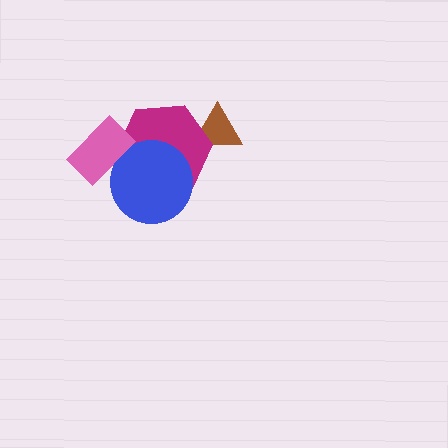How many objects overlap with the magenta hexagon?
3 objects overlap with the magenta hexagon.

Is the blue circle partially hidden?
Yes, it is partially covered by another shape.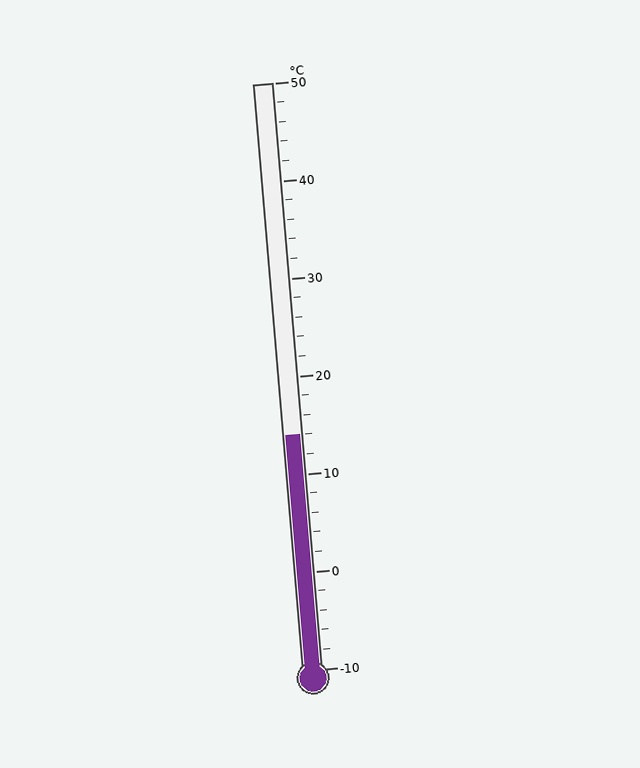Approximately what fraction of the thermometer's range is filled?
The thermometer is filled to approximately 40% of its range.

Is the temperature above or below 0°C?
The temperature is above 0°C.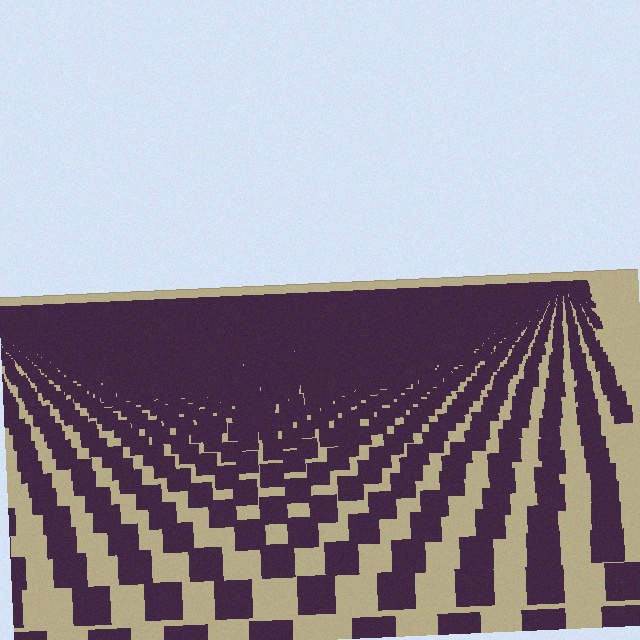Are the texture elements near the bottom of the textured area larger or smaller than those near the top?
Larger. Near the bottom, elements are closer to the viewer and appear at a bigger on-screen size.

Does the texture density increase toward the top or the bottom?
Density increases toward the top.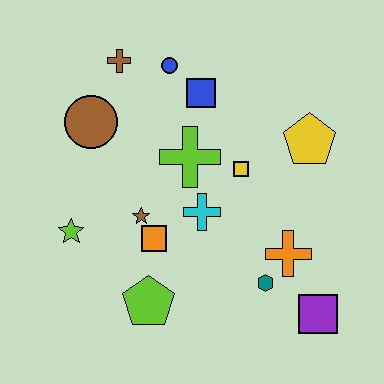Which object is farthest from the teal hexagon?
The brown cross is farthest from the teal hexagon.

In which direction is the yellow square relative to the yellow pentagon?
The yellow square is to the left of the yellow pentagon.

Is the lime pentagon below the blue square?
Yes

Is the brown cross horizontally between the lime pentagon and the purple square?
No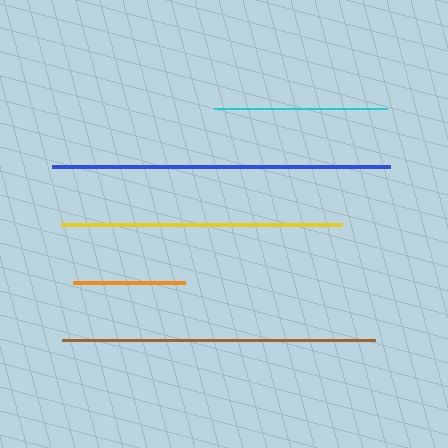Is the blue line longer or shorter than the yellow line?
The blue line is longer than the yellow line.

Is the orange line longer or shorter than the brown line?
The brown line is longer than the orange line.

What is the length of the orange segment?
The orange segment is approximately 112 pixels long.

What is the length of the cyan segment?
The cyan segment is approximately 172 pixels long.